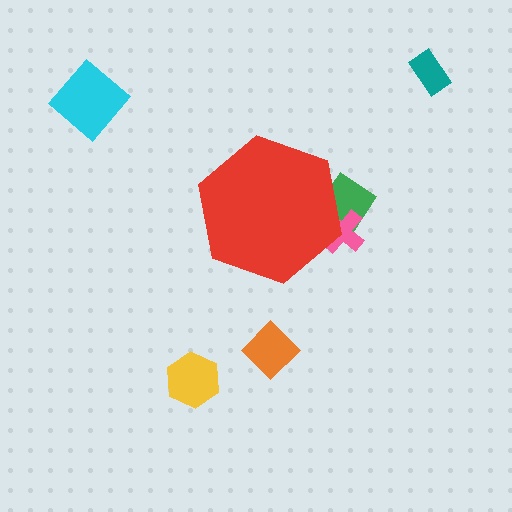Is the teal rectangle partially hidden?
No, the teal rectangle is fully visible.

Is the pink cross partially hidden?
Yes, the pink cross is partially hidden behind the red hexagon.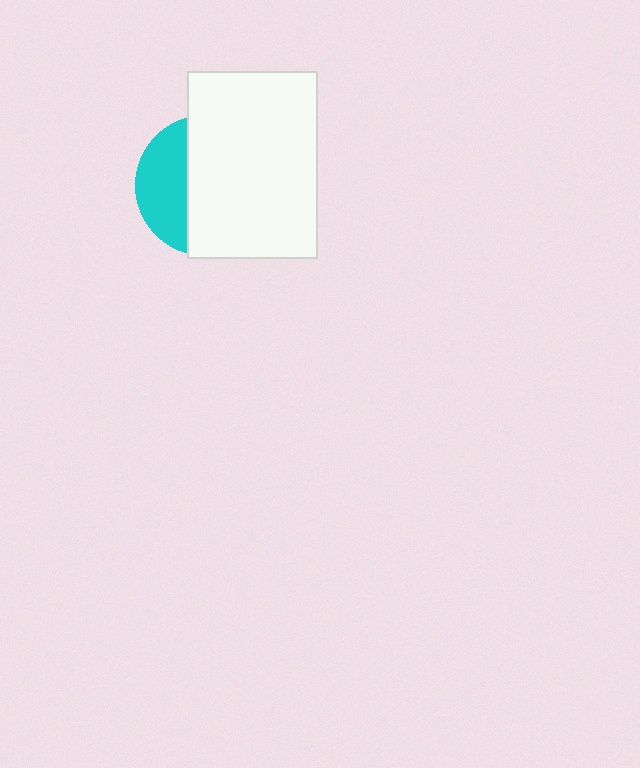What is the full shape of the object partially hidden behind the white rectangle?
The partially hidden object is a cyan circle.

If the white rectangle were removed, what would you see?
You would see the complete cyan circle.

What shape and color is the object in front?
The object in front is a white rectangle.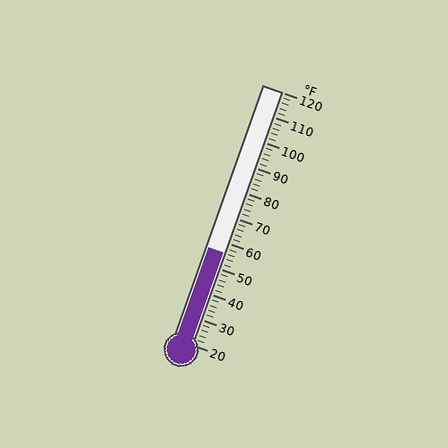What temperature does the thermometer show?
The thermometer shows approximately 56°F.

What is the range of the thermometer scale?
The thermometer scale ranges from 20°F to 120°F.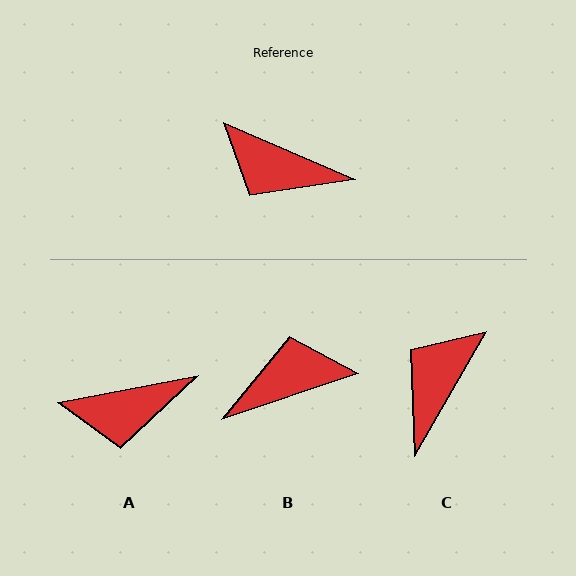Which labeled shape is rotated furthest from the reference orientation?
B, about 138 degrees away.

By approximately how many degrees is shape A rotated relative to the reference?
Approximately 34 degrees counter-clockwise.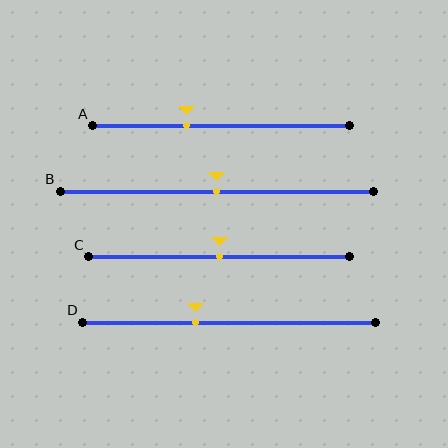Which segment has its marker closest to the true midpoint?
Segment B has its marker closest to the true midpoint.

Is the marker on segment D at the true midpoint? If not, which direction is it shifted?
No, the marker on segment D is shifted to the left by about 12% of the segment length.